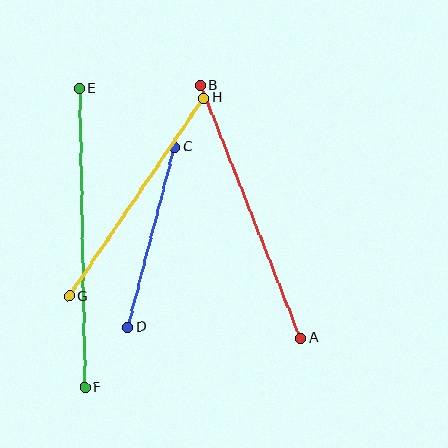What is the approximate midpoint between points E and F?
The midpoint is at approximately (82, 238) pixels.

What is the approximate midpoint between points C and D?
The midpoint is at approximately (151, 237) pixels.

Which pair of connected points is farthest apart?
Points E and F are farthest apart.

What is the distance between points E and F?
The distance is approximately 299 pixels.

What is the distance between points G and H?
The distance is approximately 239 pixels.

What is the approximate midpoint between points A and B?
The midpoint is at approximately (251, 212) pixels.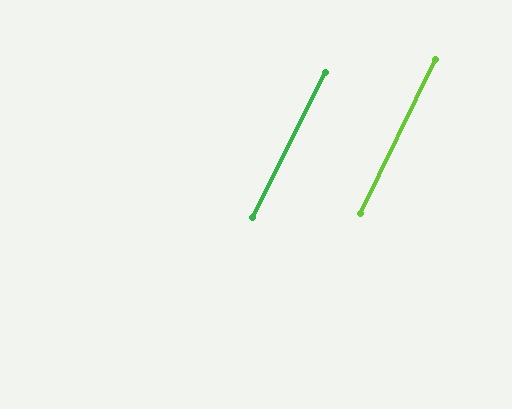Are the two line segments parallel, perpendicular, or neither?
Parallel — their directions differ by only 0.7°.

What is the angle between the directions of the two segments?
Approximately 1 degree.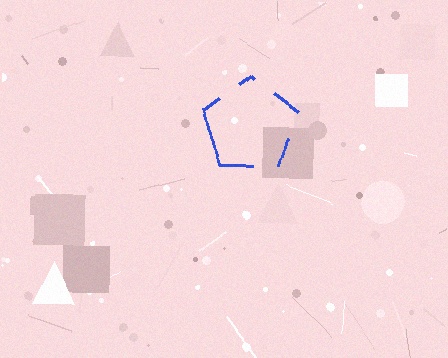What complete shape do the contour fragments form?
The contour fragments form a pentagon.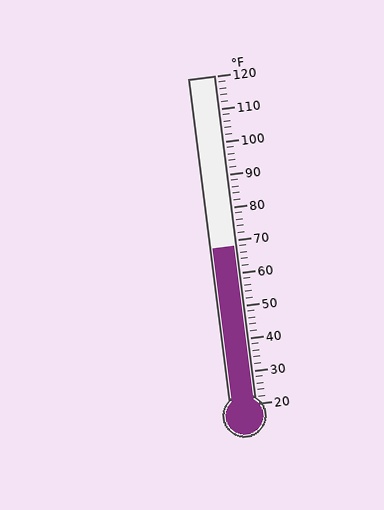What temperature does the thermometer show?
The thermometer shows approximately 68°F.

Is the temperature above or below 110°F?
The temperature is below 110°F.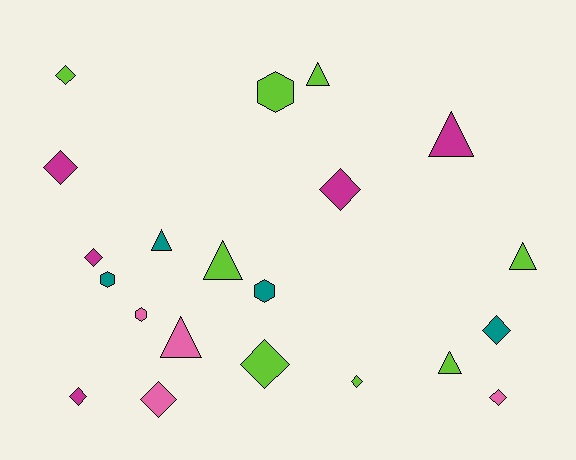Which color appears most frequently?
Lime, with 8 objects.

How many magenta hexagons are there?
There are no magenta hexagons.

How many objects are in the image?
There are 21 objects.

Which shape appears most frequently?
Diamond, with 10 objects.